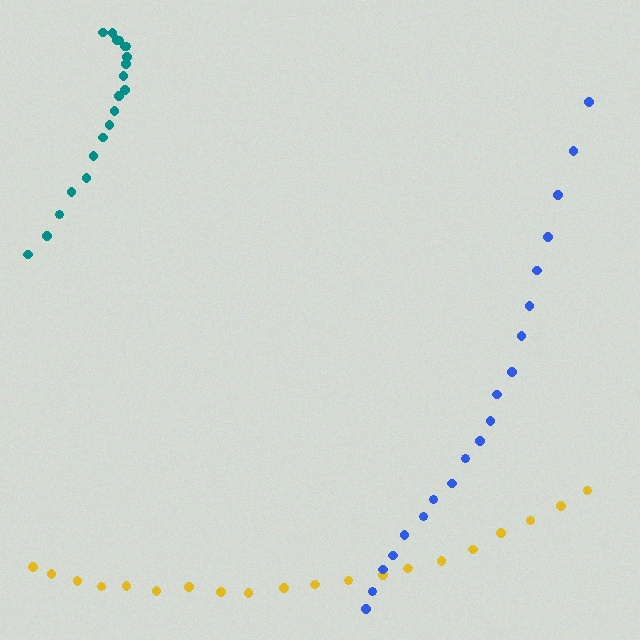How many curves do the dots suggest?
There are 3 distinct paths.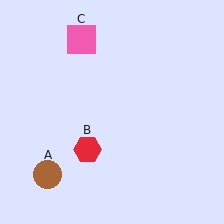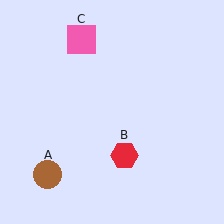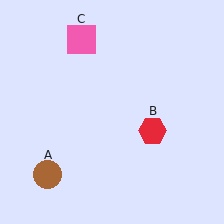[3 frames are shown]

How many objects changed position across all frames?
1 object changed position: red hexagon (object B).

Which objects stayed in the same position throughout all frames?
Brown circle (object A) and pink square (object C) remained stationary.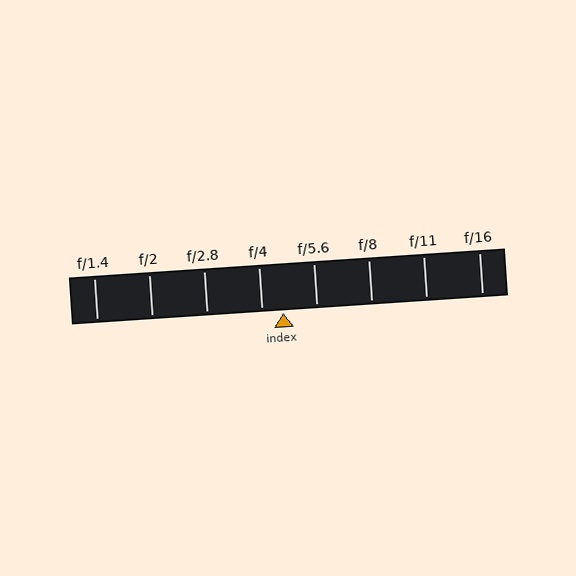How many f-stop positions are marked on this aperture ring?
There are 8 f-stop positions marked.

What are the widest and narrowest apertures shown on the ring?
The widest aperture shown is f/1.4 and the narrowest is f/16.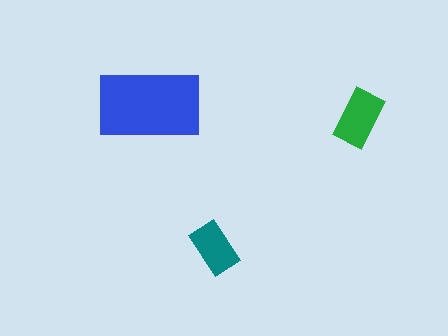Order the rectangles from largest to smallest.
the blue one, the green one, the teal one.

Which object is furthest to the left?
The blue rectangle is leftmost.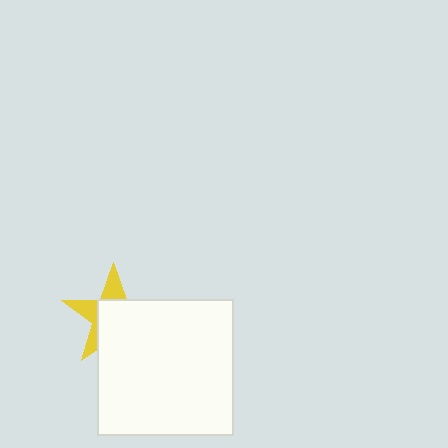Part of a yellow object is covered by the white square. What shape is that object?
It is a star.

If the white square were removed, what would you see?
You would see the complete yellow star.